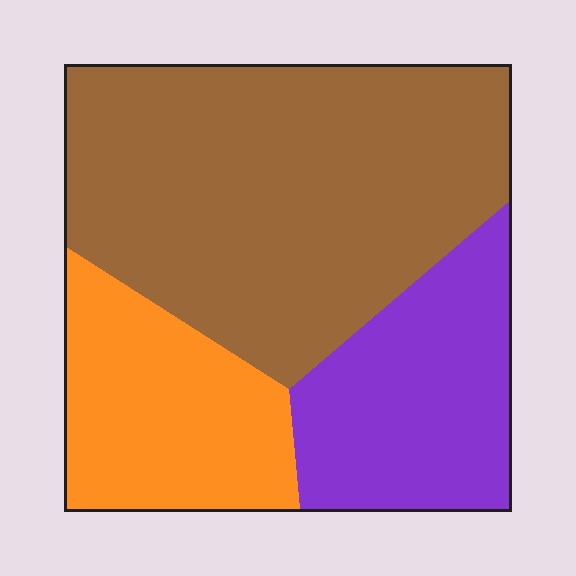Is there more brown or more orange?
Brown.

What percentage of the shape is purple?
Purple covers about 25% of the shape.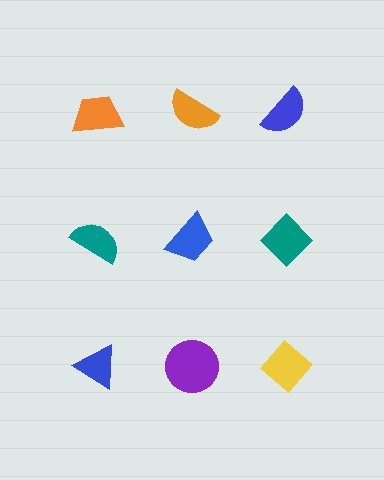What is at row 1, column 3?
A blue semicircle.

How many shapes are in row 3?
3 shapes.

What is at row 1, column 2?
An orange semicircle.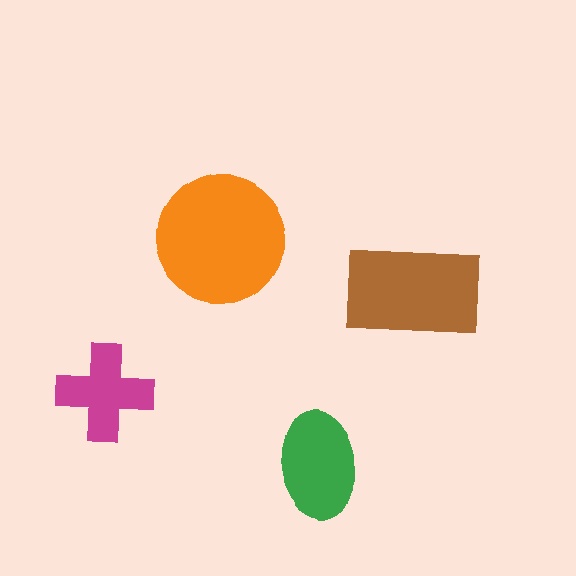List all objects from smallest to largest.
The magenta cross, the green ellipse, the brown rectangle, the orange circle.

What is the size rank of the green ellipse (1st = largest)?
3rd.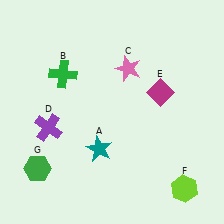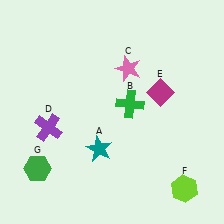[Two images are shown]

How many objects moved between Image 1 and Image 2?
1 object moved between the two images.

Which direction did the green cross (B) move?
The green cross (B) moved right.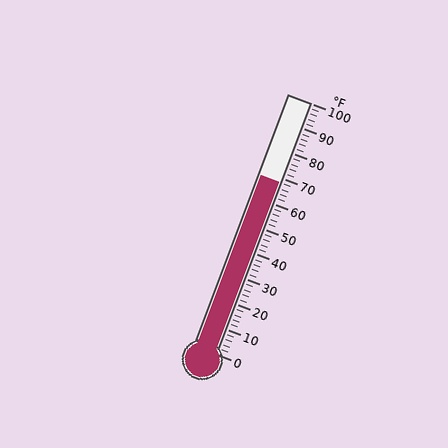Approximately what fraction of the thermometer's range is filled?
The thermometer is filled to approximately 70% of its range.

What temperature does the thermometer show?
The thermometer shows approximately 68°F.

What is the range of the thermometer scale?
The thermometer scale ranges from 0°F to 100°F.